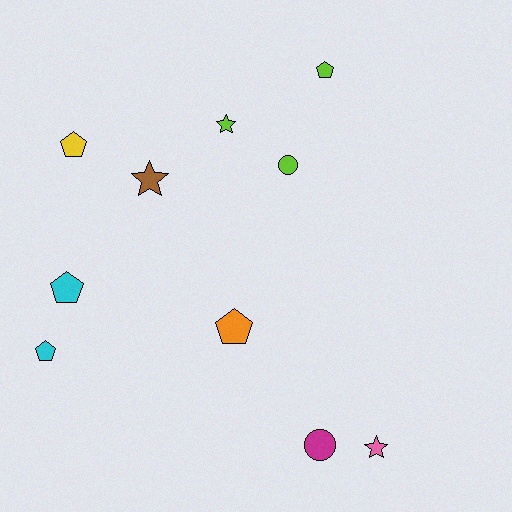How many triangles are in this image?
There are no triangles.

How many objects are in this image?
There are 10 objects.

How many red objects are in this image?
There are no red objects.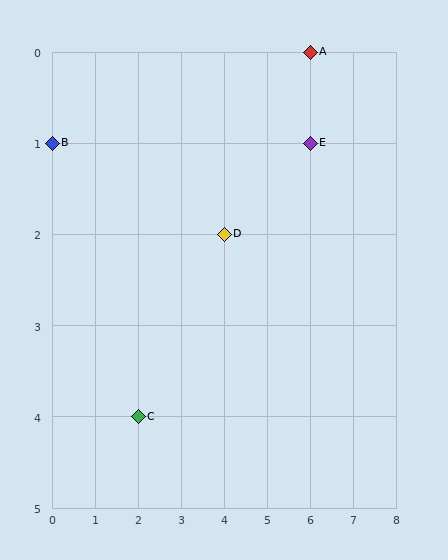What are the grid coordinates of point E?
Point E is at grid coordinates (6, 1).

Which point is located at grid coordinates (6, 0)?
Point A is at (6, 0).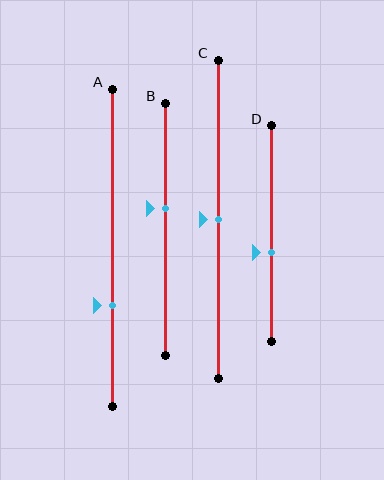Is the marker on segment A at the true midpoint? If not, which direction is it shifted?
No, the marker on segment A is shifted downward by about 18% of the segment length.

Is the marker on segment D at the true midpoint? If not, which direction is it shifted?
No, the marker on segment D is shifted downward by about 9% of the segment length.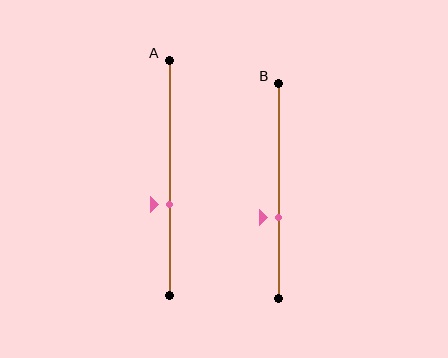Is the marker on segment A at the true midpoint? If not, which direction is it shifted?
No, the marker on segment A is shifted downward by about 11% of the segment length.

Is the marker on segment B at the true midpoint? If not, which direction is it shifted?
No, the marker on segment B is shifted downward by about 12% of the segment length.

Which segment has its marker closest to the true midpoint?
Segment A has its marker closest to the true midpoint.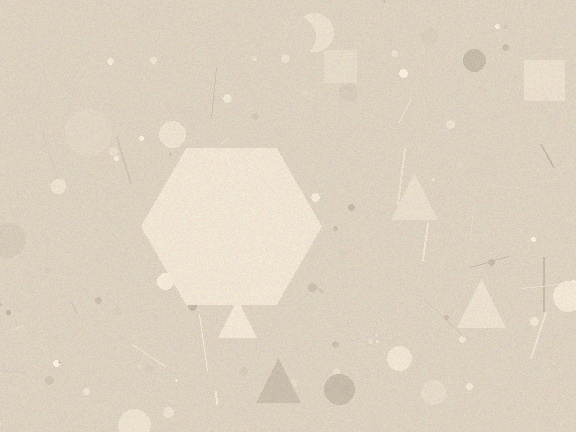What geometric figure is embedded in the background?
A hexagon is embedded in the background.